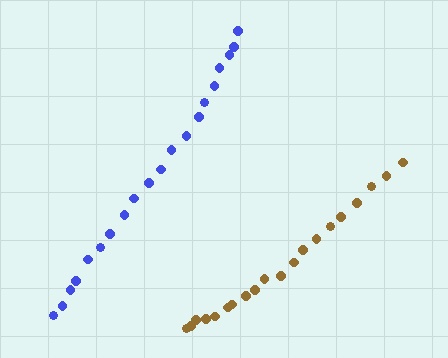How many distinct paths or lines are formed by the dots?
There are 2 distinct paths.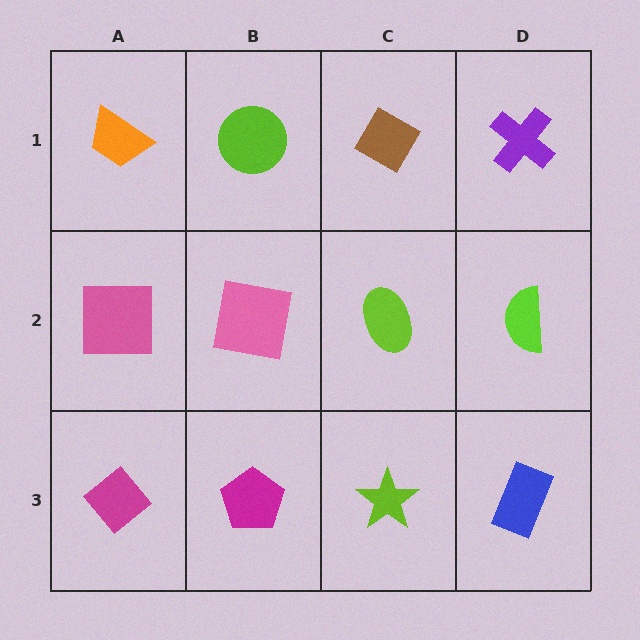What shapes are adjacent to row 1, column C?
A lime ellipse (row 2, column C), a lime circle (row 1, column B), a purple cross (row 1, column D).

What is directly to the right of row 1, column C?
A purple cross.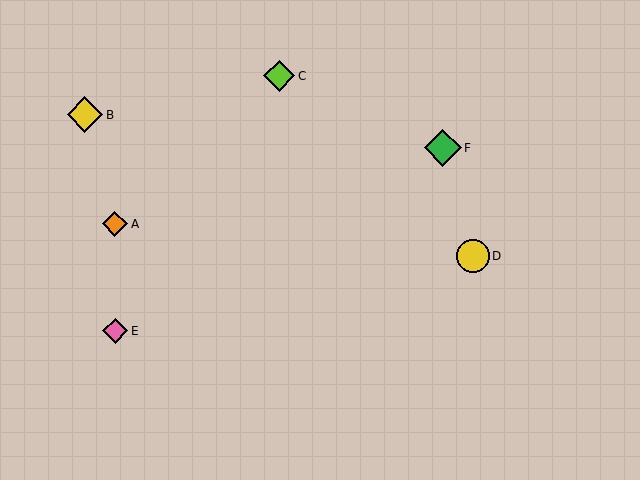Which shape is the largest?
The green diamond (labeled F) is the largest.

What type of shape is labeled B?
Shape B is a yellow diamond.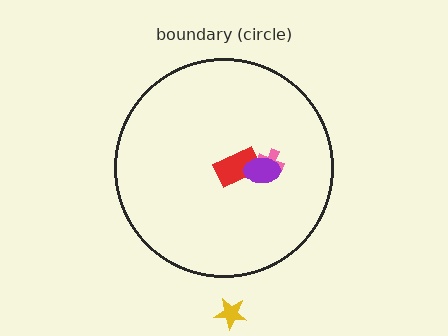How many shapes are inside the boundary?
3 inside, 1 outside.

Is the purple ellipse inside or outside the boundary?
Inside.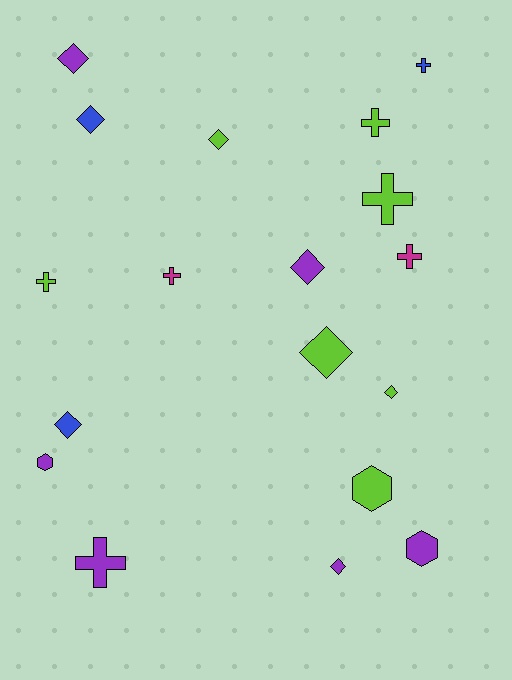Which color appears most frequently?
Lime, with 7 objects.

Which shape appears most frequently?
Diamond, with 8 objects.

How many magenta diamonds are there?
There are no magenta diamonds.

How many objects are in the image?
There are 18 objects.